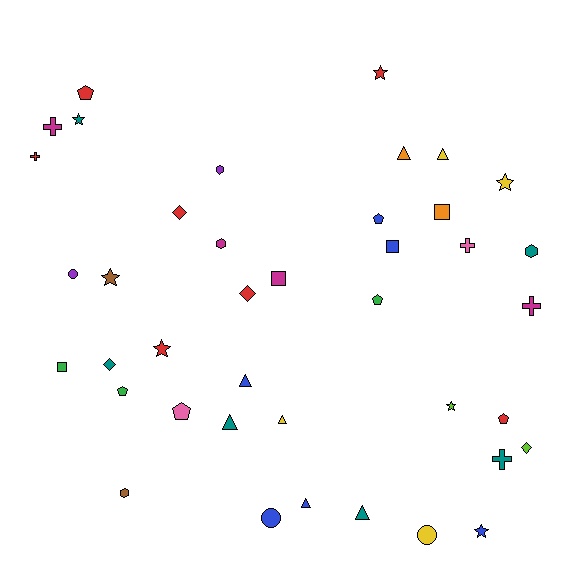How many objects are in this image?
There are 40 objects.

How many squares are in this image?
There are 4 squares.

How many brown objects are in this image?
There are 2 brown objects.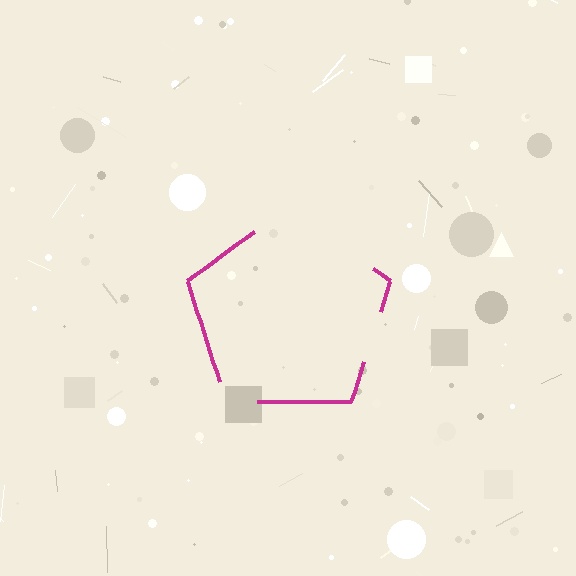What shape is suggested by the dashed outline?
The dashed outline suggests a pentagon.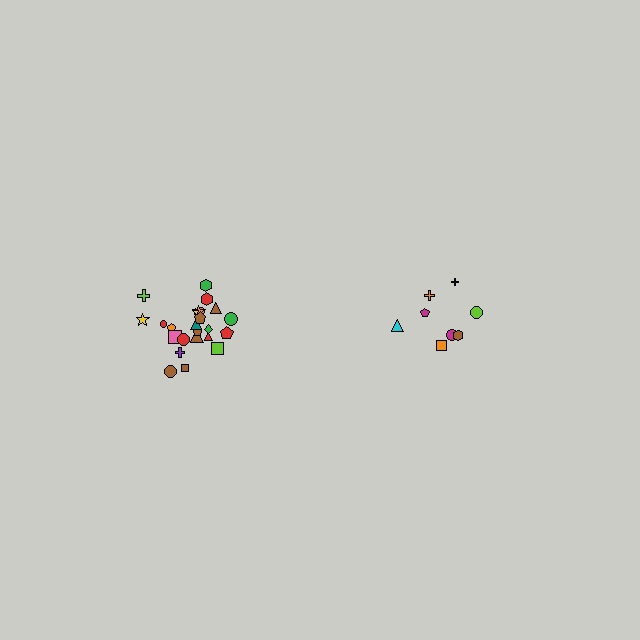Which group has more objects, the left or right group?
The left group.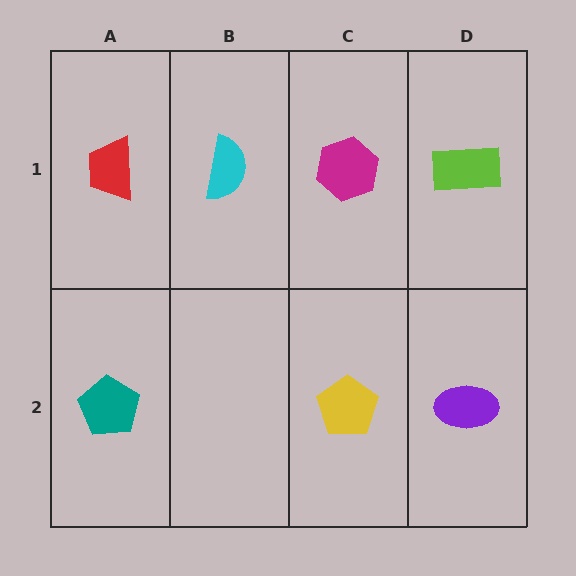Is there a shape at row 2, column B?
No, that cell is empty.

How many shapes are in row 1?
4 shapes.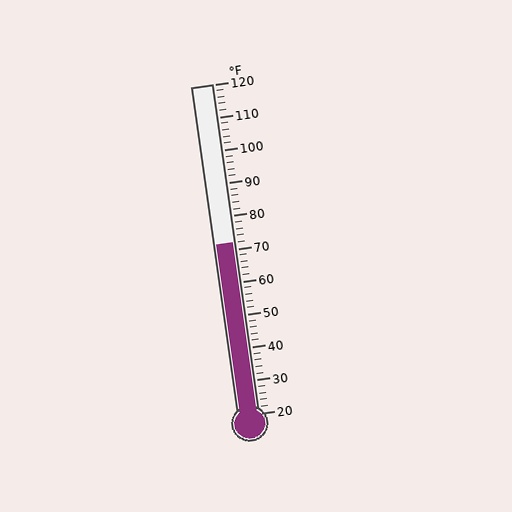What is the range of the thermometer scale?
The thermometer scale ranges from 20°F to 120°F.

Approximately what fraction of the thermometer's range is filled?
The thermometer is filled to approximately 50% of its range.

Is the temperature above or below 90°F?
The temperature is below 90°F.